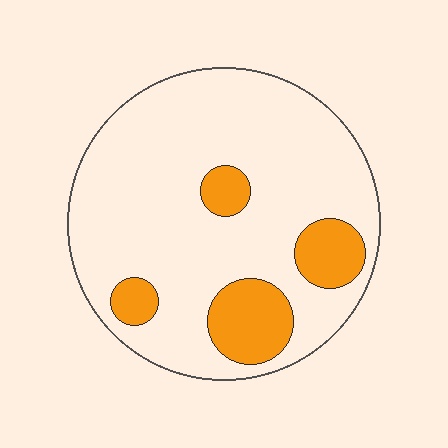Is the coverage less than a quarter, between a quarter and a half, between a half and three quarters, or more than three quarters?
Less than a quarter.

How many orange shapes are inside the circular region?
4.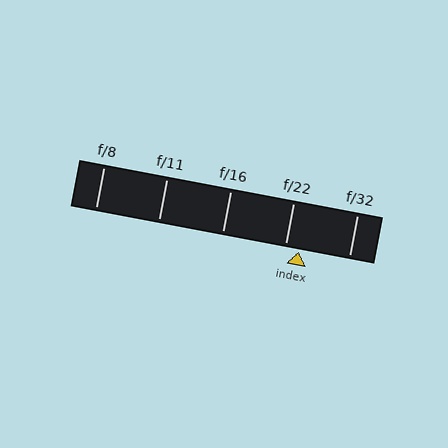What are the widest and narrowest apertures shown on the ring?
The widest aperture shown is f/8 and the narrowest is f/32.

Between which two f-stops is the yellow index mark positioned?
The index mark is between f/22 and f/32.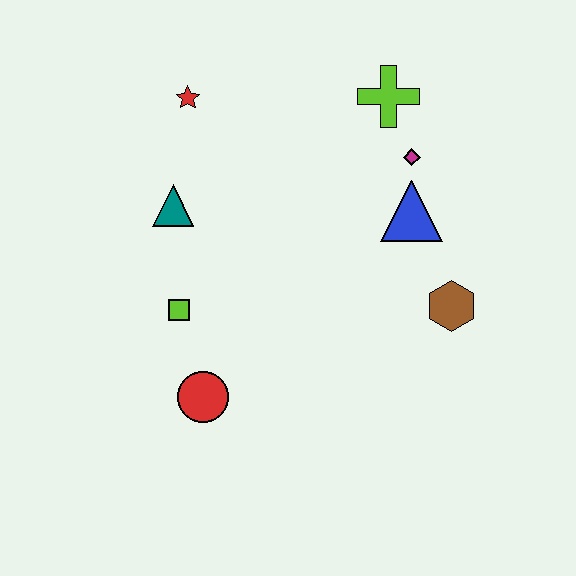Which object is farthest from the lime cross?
The red circle is farthest from the lime cross.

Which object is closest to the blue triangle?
The magenta diamond is closest to the blue triangle.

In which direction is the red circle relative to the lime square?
The red circle is below the lime square.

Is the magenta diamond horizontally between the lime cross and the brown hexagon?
Yes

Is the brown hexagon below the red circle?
No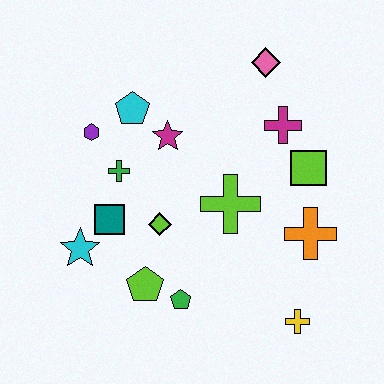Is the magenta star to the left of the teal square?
No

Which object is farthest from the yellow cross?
The purple hexagon is farthest from the yellow cross.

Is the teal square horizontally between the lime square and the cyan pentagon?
No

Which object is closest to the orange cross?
The lime square is closest to the orange cross.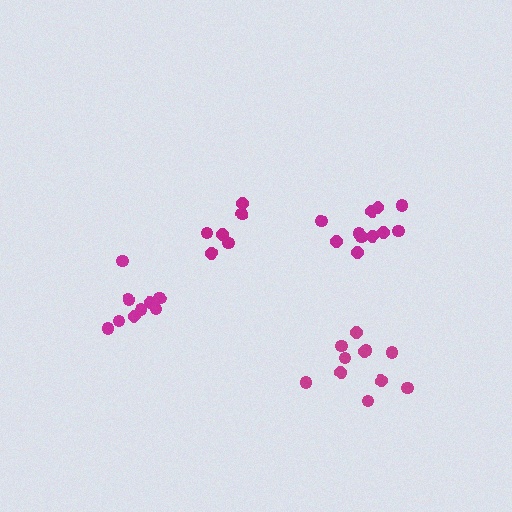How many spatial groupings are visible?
There are 4 spatial groupings.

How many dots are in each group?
Group 1: 9 dots, Group 2: 11 dots, Group 3: 6 dots, Group 4: 11 dots (37 total).